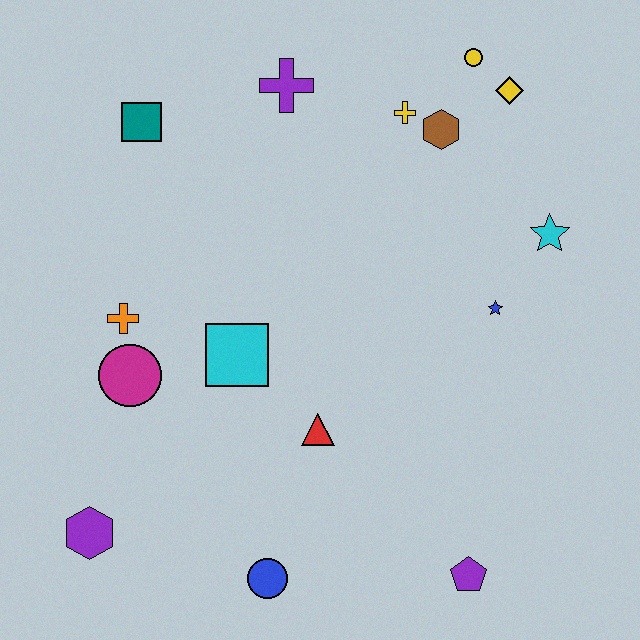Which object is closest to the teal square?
The purple cross is closest to the teal square.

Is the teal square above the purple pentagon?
Yes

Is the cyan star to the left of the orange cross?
No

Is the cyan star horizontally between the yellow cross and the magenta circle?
No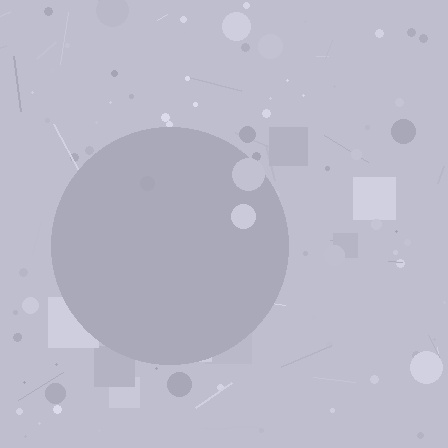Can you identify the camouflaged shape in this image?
The camouflaged shape is a circle.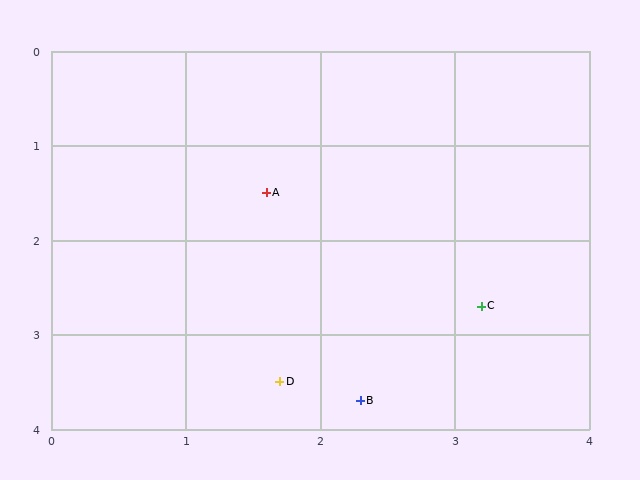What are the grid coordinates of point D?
Point D is at approximately (1.7, 3.5).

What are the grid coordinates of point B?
Point B is at approximately (2.3, 3.7).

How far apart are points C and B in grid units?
Points C and B are about 1.3 grid units apart.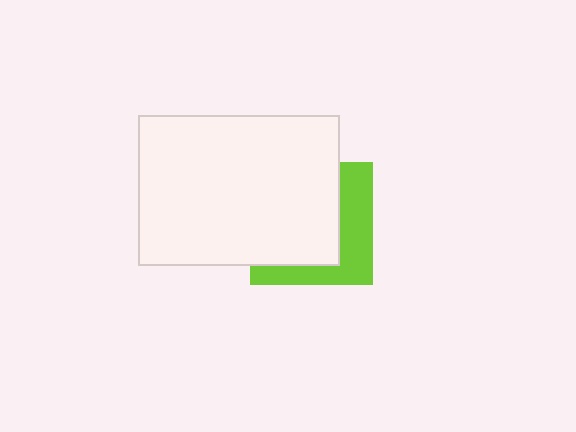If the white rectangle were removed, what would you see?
You would see the complete lime square.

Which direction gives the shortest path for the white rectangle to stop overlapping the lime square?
Moving toward the upper-left gives the shortest separation.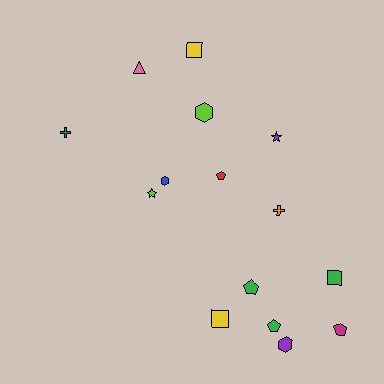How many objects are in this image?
There are 15 objects.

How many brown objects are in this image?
There are no brown objects.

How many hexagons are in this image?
There are 3 hexagons.